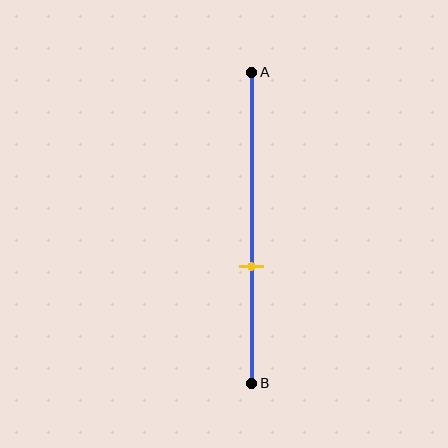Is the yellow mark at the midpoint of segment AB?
No, the mark is at about 60% from A, not at the 50% midpoint.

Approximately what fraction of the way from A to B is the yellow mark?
The yellow mark is approximately 60% of the way from A to B.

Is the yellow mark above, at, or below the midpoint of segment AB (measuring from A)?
The yellow mark is below the midpoint of segment AB.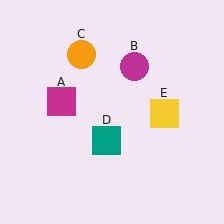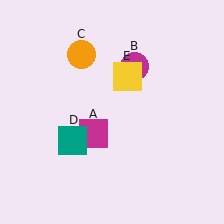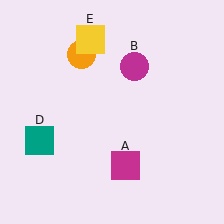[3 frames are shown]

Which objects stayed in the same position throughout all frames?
Magenta circle (object B) and orange circle (object C) remained stationary.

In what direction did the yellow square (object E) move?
The yellow square (object E) moved up and to the left.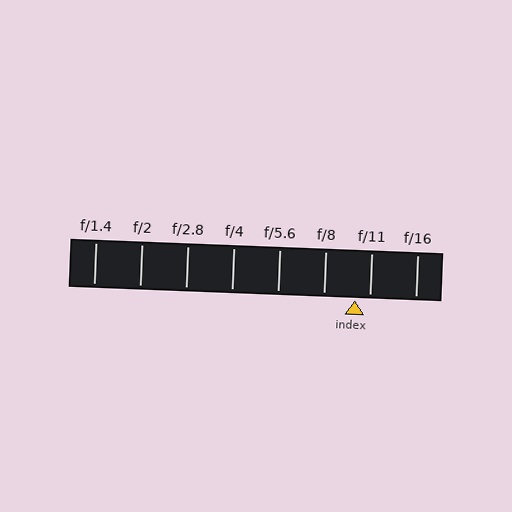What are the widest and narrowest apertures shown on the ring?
The widest aperture shown is f/1.4 and the narrowest is f/16.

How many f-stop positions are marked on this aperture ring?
There are 8 f-stop positions marked.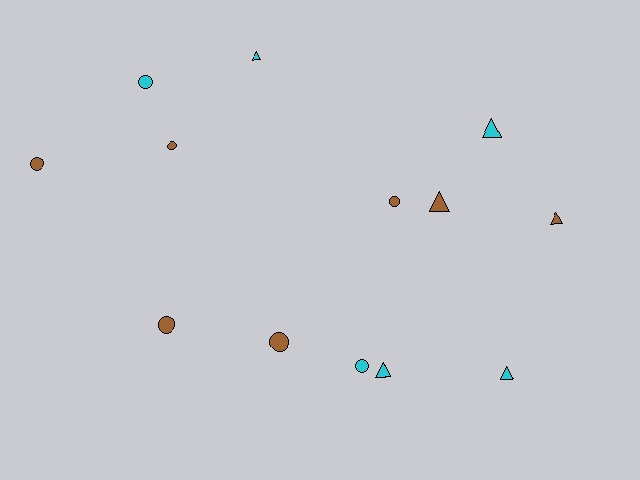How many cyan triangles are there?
There are 4 cyan triangles.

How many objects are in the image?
There are 13 objects.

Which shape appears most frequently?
Circle, with 7 objects.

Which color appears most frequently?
Brown, with 7 objects.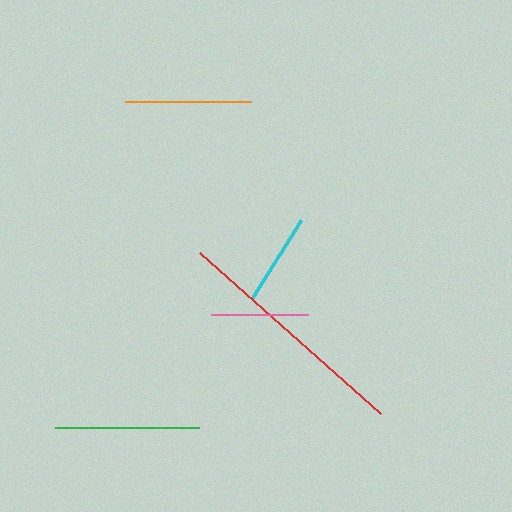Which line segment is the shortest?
The cyan line is the shortest at approximately 92 pixels.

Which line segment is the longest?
The red line is the longest at approximately 242 pixels.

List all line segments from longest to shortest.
From longest to shortest: red, green, orange, pink, cyan.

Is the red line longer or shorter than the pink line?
The red line is longer than the pink line.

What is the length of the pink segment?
The pink segment is approximately 97 pixels long.